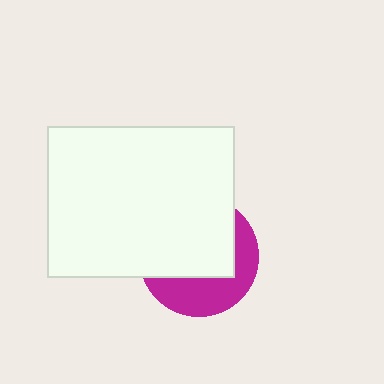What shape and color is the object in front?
The object in front is a white rectangle.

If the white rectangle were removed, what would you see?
You would see the complete magenta circle.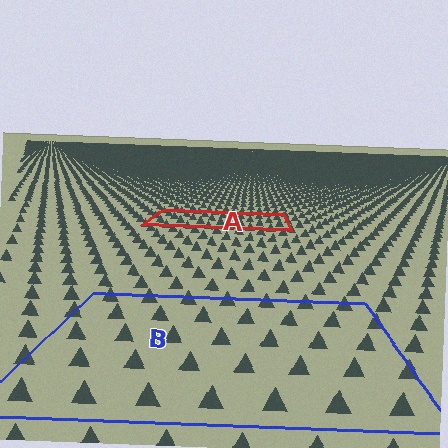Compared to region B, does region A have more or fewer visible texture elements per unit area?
Region A has more texture elements per unit area — they are packed more densely because it is farther away.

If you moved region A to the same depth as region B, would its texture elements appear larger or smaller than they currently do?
They would appear larger. At a closer depth, the same texture elements are projected at a bigger on-screen size.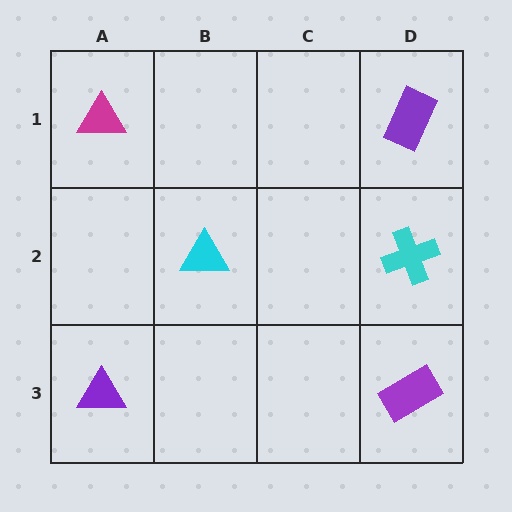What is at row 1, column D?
A purple rectangle.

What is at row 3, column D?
A purple rectangle.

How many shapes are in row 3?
2 shapes.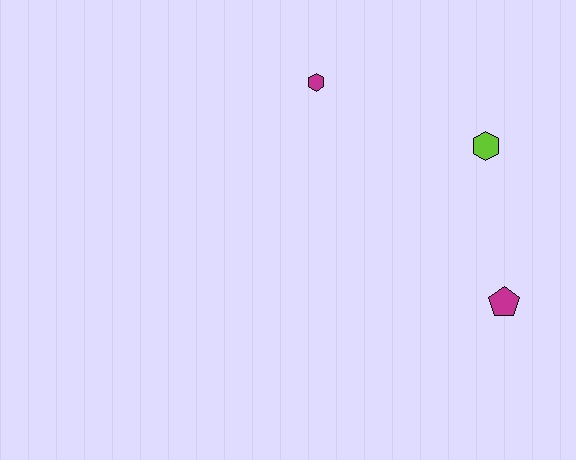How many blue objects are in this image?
There are no blue objects.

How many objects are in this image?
There are 3 objects.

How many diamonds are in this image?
There are no diamonds.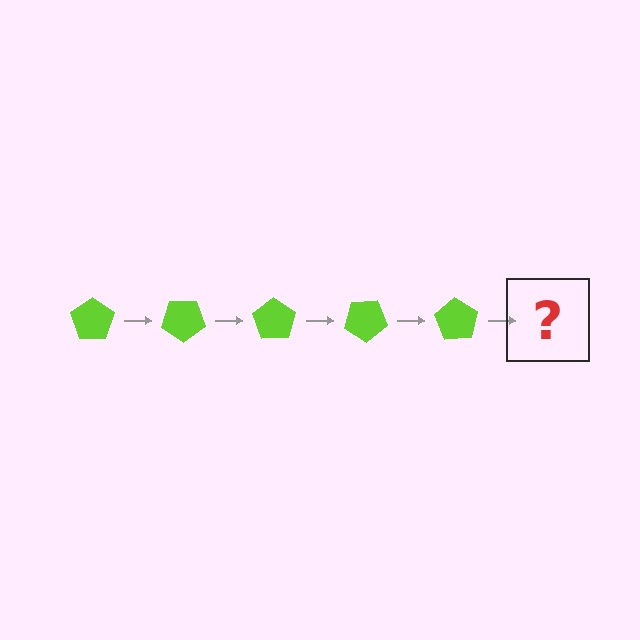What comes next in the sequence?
The next element should be a lime pentagon rotated 175 degrees.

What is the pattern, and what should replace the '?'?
The pattern is that the pentagon rotates 35 degrees each step. The '?' should be a lime pentagon rotated 175 degrees.